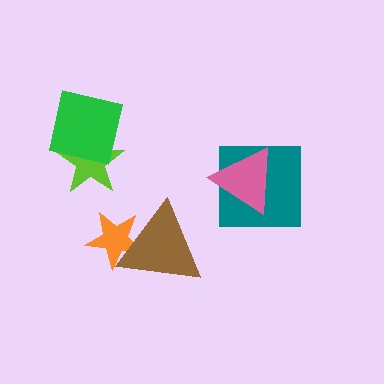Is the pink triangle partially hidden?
No, no other shape covers it.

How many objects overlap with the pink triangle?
1 object overlaps with the pink triangle.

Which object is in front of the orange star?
The brown triangle is in front of the orange star.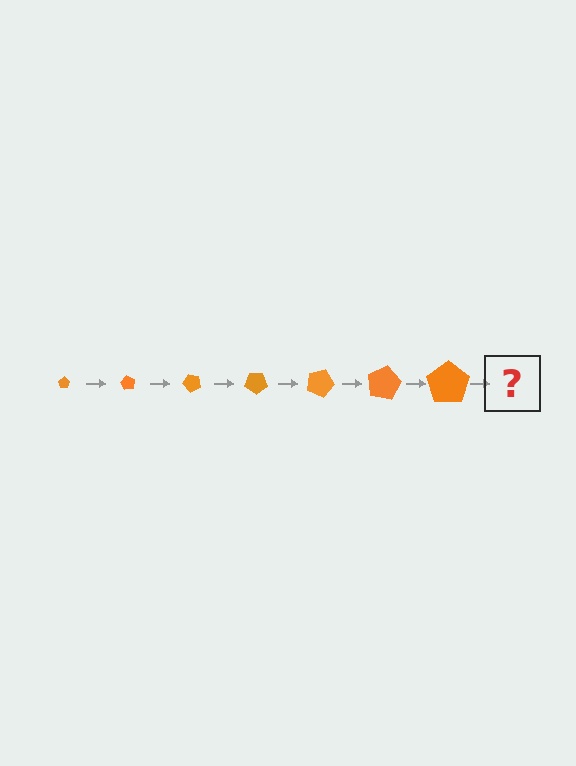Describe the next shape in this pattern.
It should be a pentagon, larger than the previous one and rotated 420 degrees from the start.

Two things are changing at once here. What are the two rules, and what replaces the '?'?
The two rules are that the pentagon grows larger each step and it rotates 60 degrees each step. The '?' should be a pentagon, larger than the previous one and rotated 420 degrees from the start.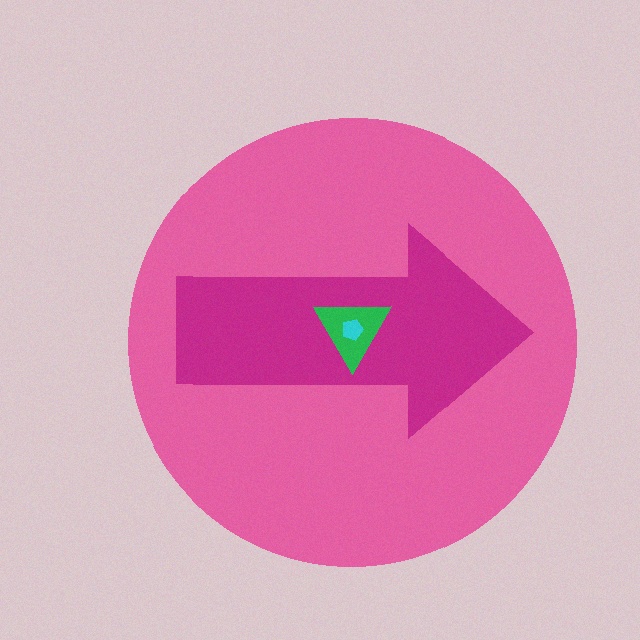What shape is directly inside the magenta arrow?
The green triangle.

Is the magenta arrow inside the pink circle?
Yes.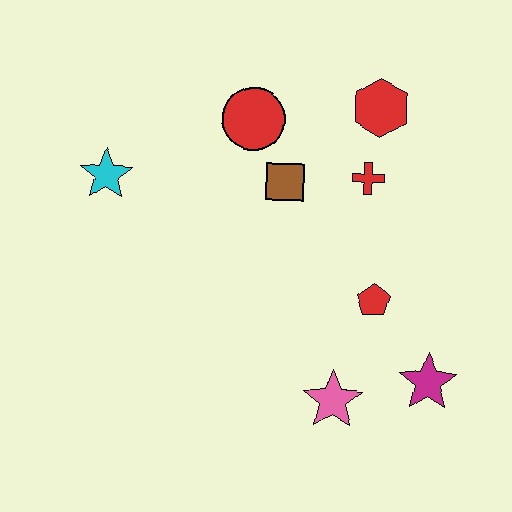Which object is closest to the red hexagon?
The red cross is closest to the red hexagon.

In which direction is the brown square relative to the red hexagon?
The brown square is to the left of the red hexagon.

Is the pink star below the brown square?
Yes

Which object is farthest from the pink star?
The cyan star is farthest from the pink star.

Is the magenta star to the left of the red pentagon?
No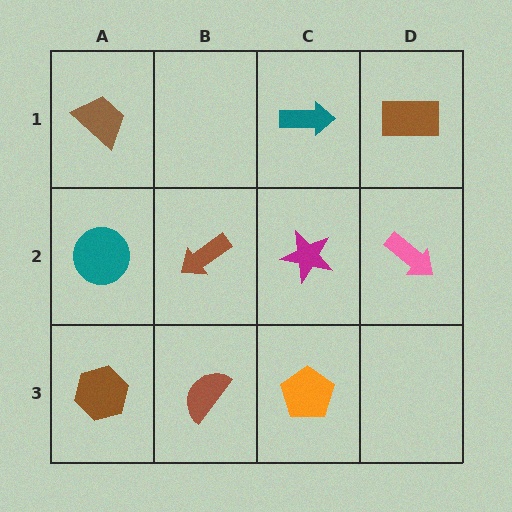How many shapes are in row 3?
3 shapes.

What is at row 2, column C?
A magenta star.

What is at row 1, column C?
A teal arrow.